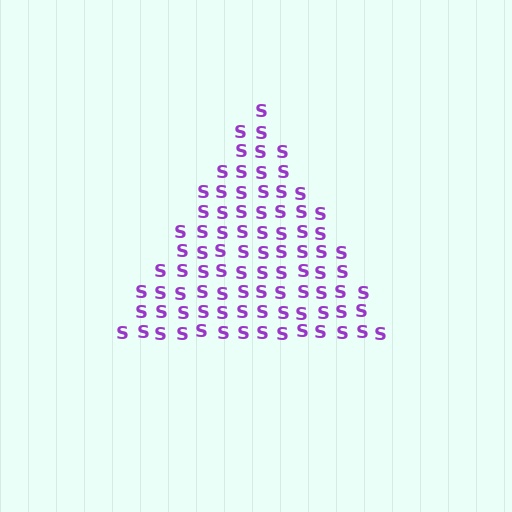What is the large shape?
The large shape is a triangle.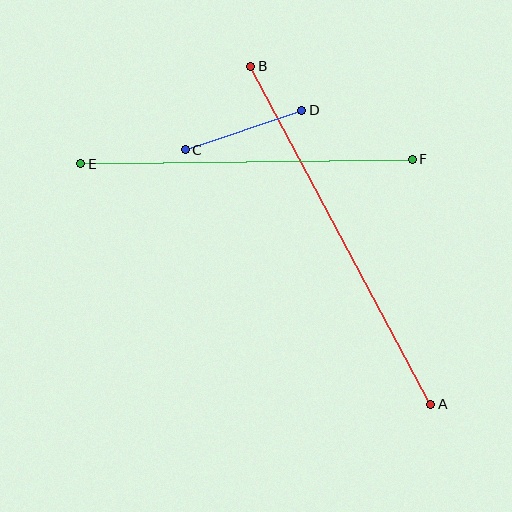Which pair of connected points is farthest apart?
Points A and B are farthest apart.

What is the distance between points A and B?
The distance is approximately 383 pixels.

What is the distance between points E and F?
The distance is approximately 332 pixels.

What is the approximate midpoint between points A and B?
The midpoint is at approximately (341, 235) pixels.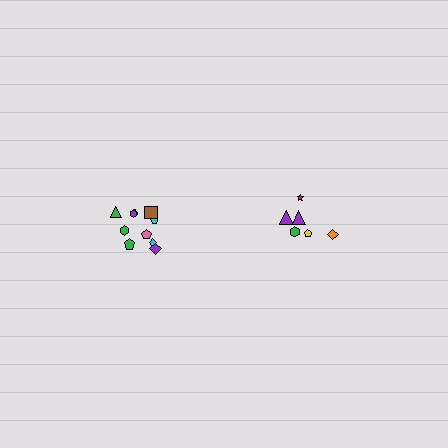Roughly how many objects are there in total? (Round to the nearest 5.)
Roughly 15 objects in total.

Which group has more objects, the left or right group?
The left group.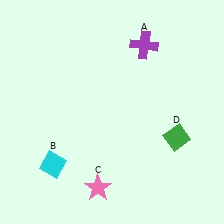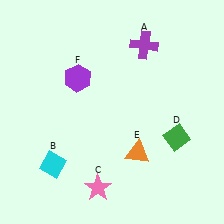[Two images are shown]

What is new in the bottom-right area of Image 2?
An orange triangle (E) was added in the bottom-right area of Image 2.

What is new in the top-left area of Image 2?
A purple hexagon (F) was added in the top-left area of Image 2.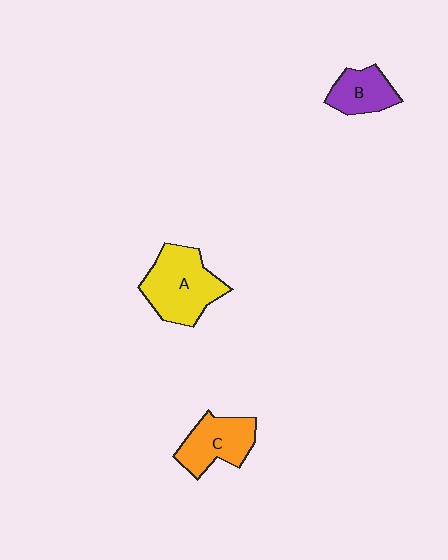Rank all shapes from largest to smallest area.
From largest to smallest: A (yellow), C (orange), B (purple).